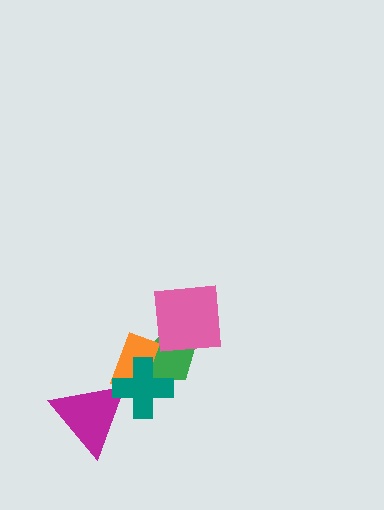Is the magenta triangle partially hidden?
Yes, it is partially covered by another shape.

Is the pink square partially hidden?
No, no other shape covers it.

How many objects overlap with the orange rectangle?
2 objects overlap with the orange rectangle.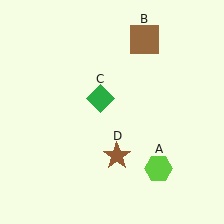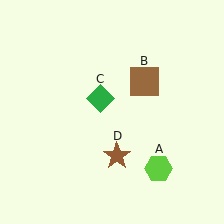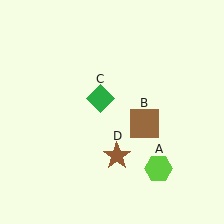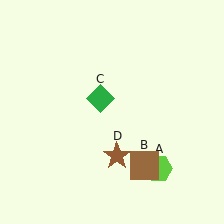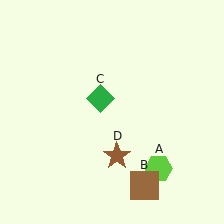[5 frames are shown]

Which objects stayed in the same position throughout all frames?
Lime hexagon (object A) and green diamond (object C) and brown star (object D) remained stationary.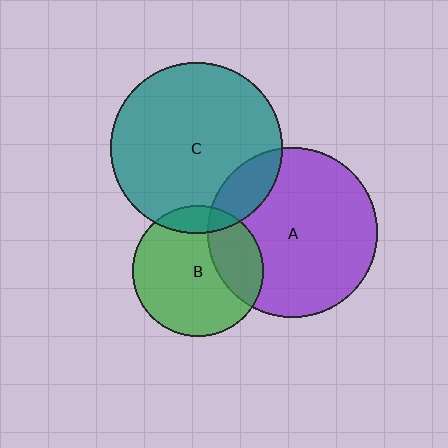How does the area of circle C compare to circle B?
Approximately 1.7 times.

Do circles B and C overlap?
Yes.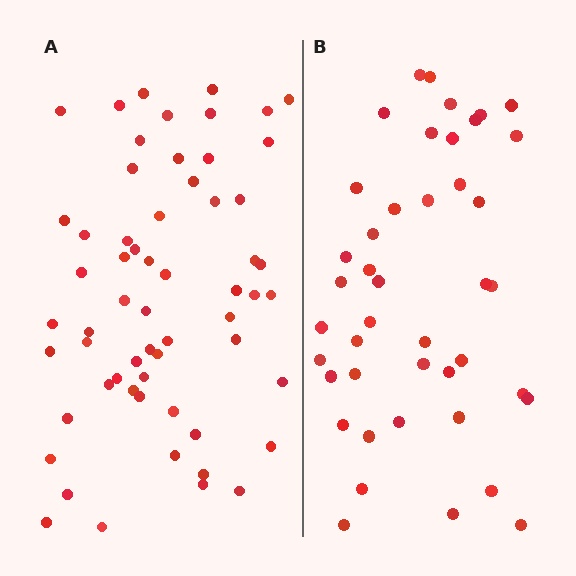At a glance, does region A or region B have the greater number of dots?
Region A (the left region) has more dots.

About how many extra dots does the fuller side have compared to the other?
Region A has approximately 15 more dots than region B.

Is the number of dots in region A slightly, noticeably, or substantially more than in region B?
Region A has noticeably more, but not dramatically so. The ratio is roughly 1.4 to 1.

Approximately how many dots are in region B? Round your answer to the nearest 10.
About 40 dots. (The exact count is 43, which rounds to 40.)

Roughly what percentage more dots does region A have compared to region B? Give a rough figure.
About 40% more.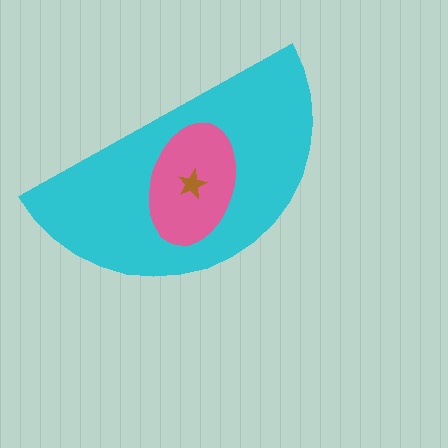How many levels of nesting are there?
3.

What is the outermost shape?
The cyan semicircle.